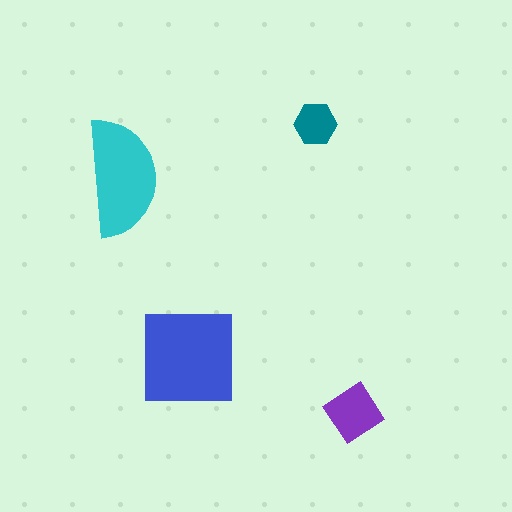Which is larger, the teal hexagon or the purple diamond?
The purple diamond.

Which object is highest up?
The teal hexagon is topmost.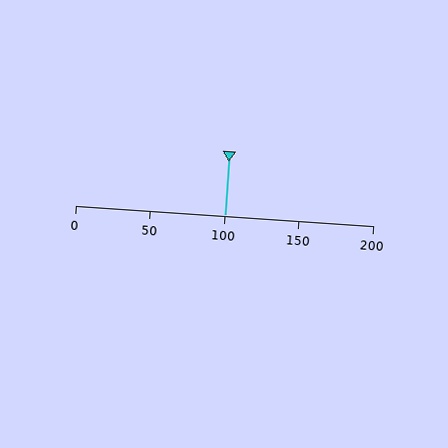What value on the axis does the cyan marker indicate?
The marker indicates approximately 100.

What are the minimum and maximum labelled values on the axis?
The axis runs from 0 to 200.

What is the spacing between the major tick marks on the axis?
The major ticks are spaced 50 apart.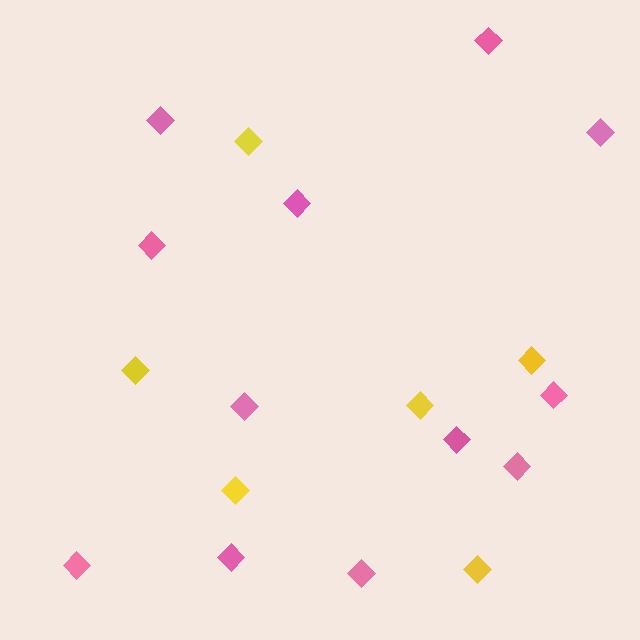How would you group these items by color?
There are 2 groups: one group of yellow diamonds (6) and one group of pink diamonds (12).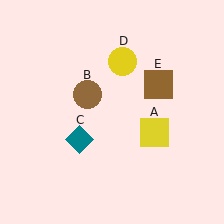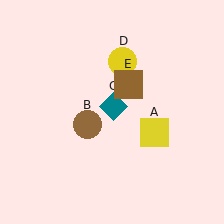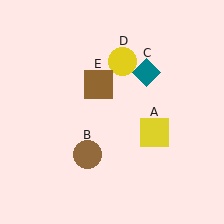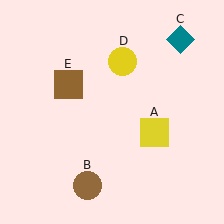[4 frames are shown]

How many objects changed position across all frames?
3 objects changed position: brown circle (object B), teal diamond (object C), brown square (object E).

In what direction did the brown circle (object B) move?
The brown circle (object B) moved down.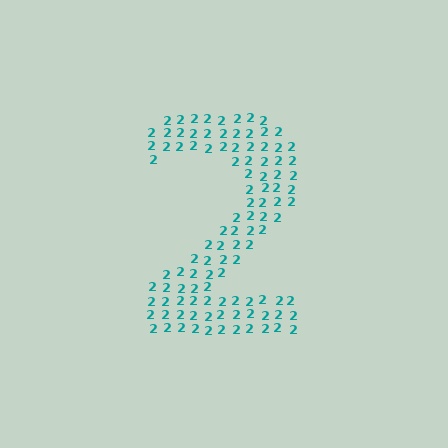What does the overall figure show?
The overall figure shows the digit 2.